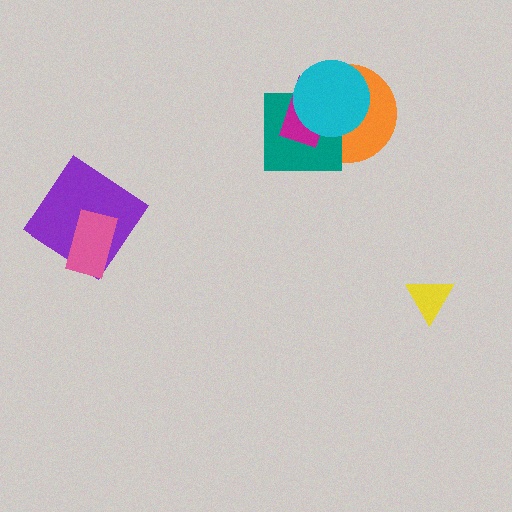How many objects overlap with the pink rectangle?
1 object overlaps with the pink rectangle.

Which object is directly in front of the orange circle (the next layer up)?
The teal square is directly in front of the orange circle.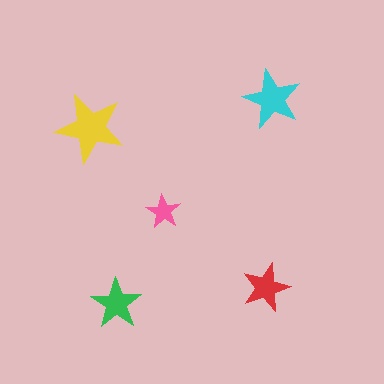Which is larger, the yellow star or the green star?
The yellow one.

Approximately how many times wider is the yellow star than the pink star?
About 2 times wider.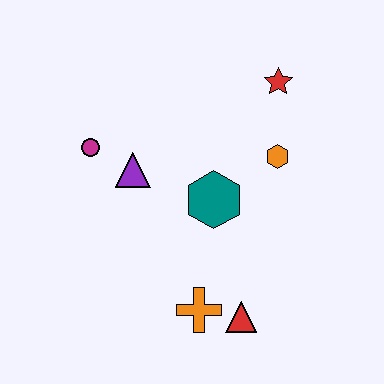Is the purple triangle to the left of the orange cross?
Yes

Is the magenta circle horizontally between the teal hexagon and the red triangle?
No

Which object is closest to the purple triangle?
The magenta circle is closest to the purple triangle.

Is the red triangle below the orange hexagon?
Yes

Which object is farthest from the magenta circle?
The red triangle is farthest from the magenta circle.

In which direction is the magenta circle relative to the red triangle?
The magenta circle is above the red triangle.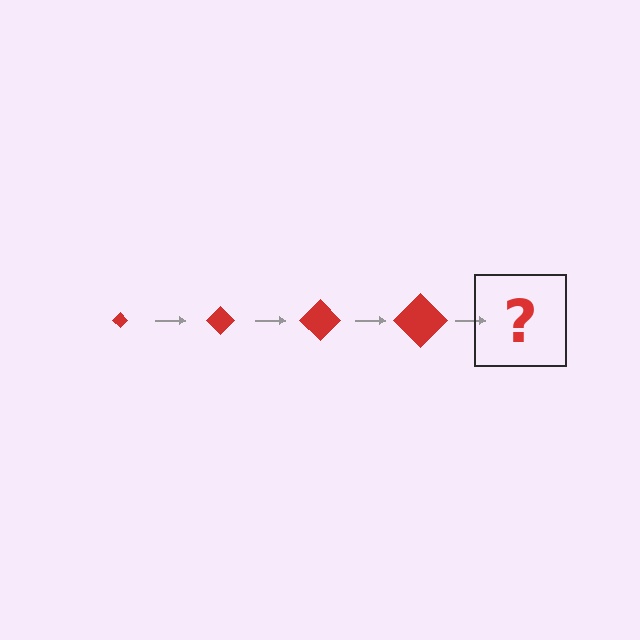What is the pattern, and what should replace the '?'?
The pattern is that the diamond gets progressively larger each step. The '?' should be a red diamond, larger than the previous one.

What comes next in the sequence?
The next element should be a red diamond, larger than the previous one.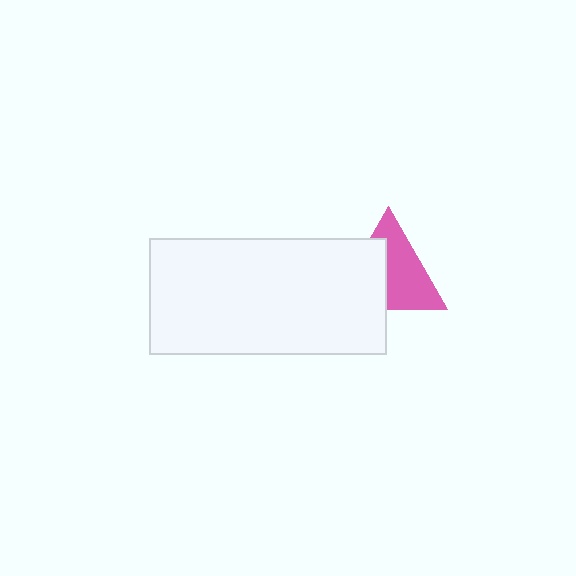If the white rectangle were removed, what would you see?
You would see the complete pink triangle.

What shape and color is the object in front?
The object in front is a white rectangle.